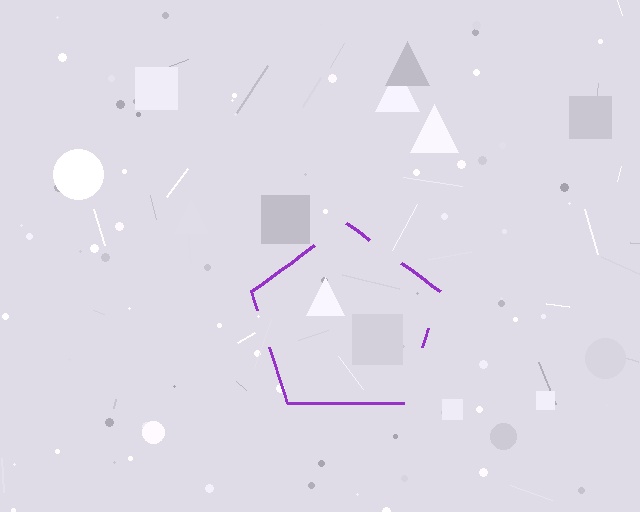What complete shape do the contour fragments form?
The contour fragments form a pentagon.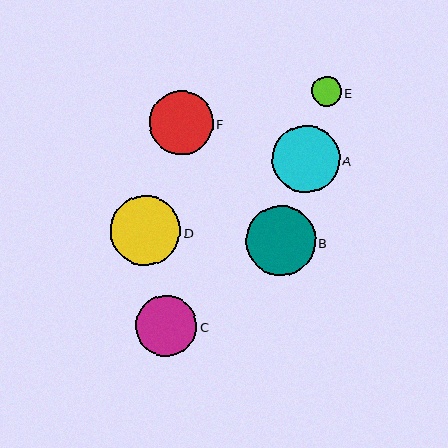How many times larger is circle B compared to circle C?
Circle B is approximately 1.1 times the size of circle C.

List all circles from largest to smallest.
From largest to smallest: D, B, A, F, C, E.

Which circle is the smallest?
Circle E is the smallest with a size of approximately 30 pixels.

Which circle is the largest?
Circle D is the largest with a size of approximately 70 pixels.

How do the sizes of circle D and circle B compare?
Circle D and circle B are approximately the same size.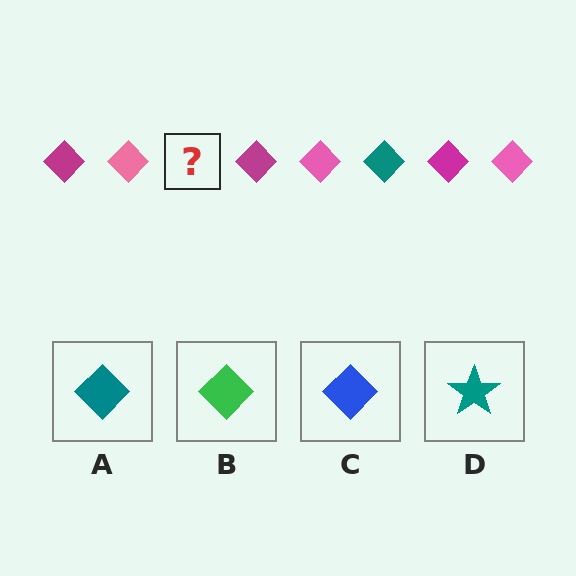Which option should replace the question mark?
Option A.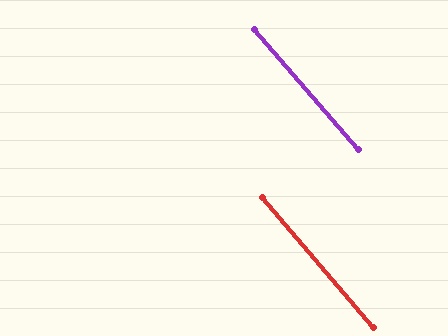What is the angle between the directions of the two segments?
Approximately 0 degrees.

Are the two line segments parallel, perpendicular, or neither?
Parallel — their directions differ by only 0.4°.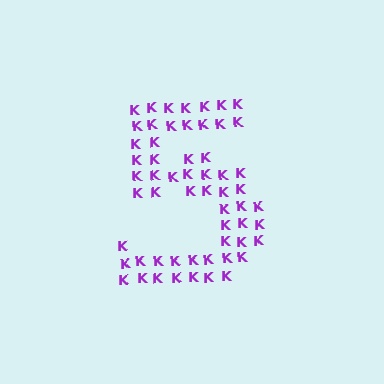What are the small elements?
The small elements are letter K's.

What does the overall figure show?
The overall figure shows the digit 5.